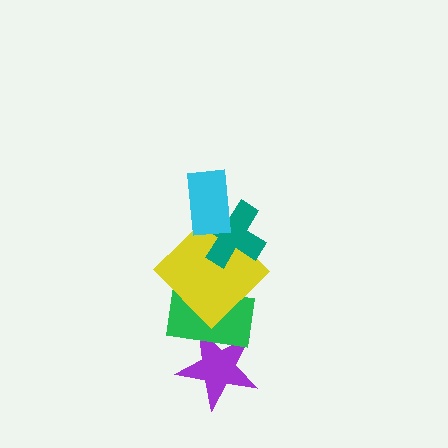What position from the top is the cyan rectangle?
The cyan rectangle is 1st from the top.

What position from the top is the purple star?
The purple star is 5th from the top.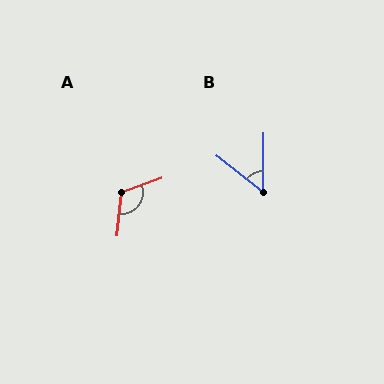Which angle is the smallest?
B, at approximately 52 degrees.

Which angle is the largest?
A, at approximately 115 degrees.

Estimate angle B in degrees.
Approximately 52 degrees.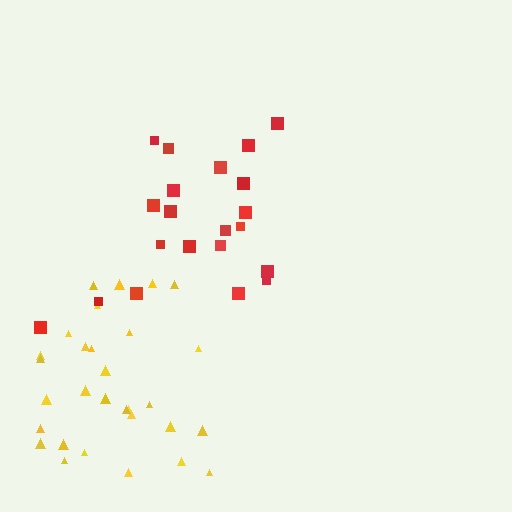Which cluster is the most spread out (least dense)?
Red.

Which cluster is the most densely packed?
Yellow.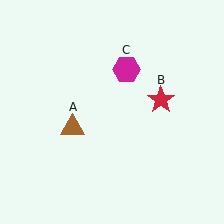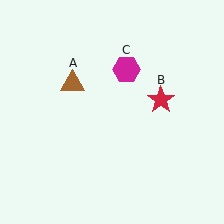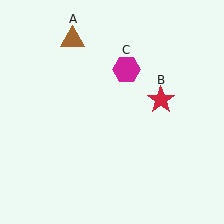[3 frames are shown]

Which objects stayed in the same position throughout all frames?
Red star (object B) and magenta hexagon (object C) remained stationary.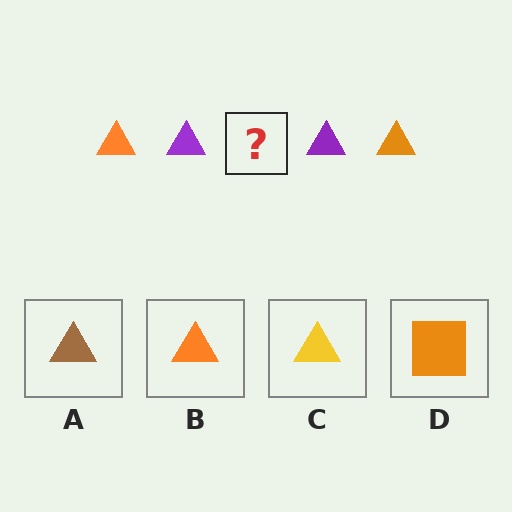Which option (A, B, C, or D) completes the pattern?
B.